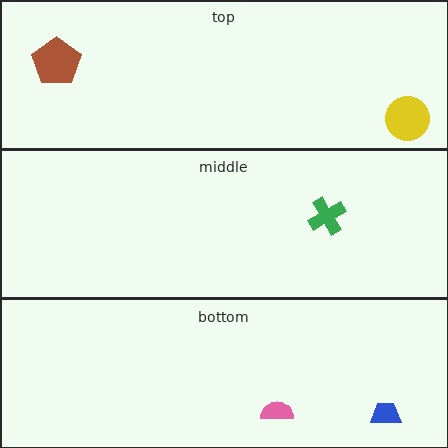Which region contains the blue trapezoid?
The bottom region.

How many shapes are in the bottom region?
2.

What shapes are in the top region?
The yellow circle, the brown pentagon.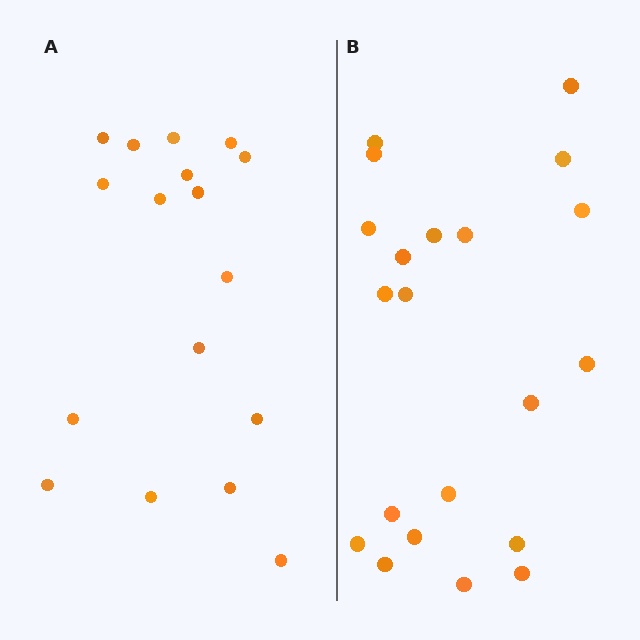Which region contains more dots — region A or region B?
Region B (the right region) has more dots.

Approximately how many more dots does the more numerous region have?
Region B has about 4 more dots than region A.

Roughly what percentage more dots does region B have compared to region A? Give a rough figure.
About 25% more.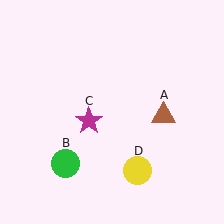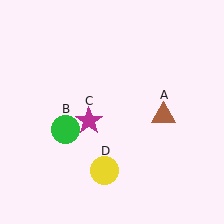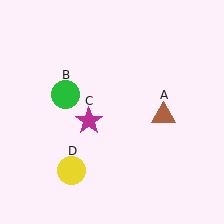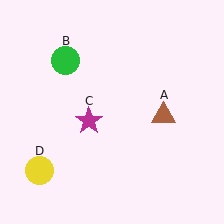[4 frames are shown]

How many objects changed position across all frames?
2 objects changed position: green circle (object B), yellow circle (object D).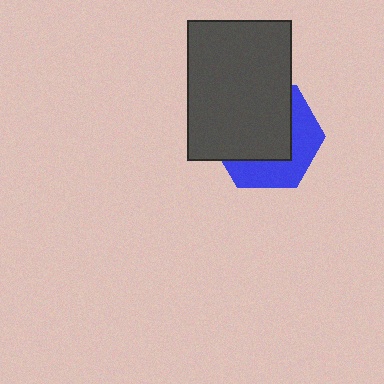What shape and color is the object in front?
The object in front is a dark gray rectangle.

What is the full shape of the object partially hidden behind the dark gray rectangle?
The partially hidden object is a blue hexagon.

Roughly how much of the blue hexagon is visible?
A small part of it is visible (roughly 40%).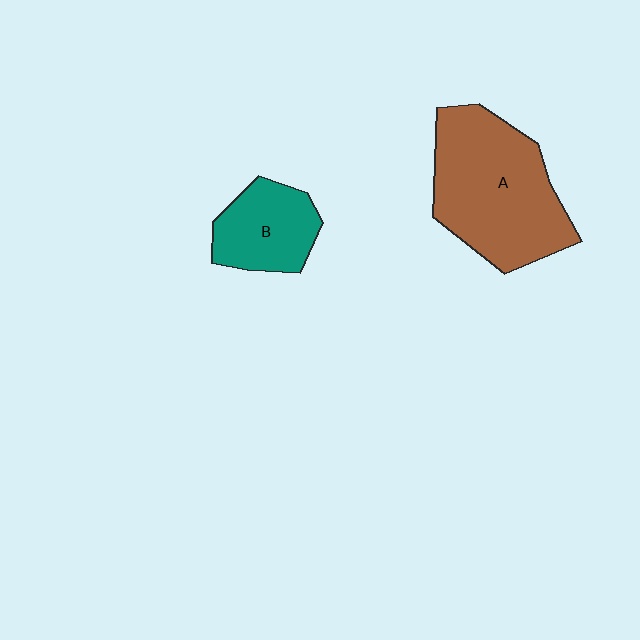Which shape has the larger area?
Shape A (brown).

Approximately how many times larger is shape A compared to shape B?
Approximately 2.1 times.